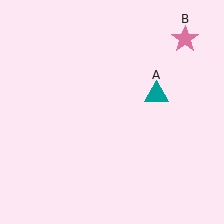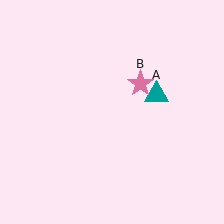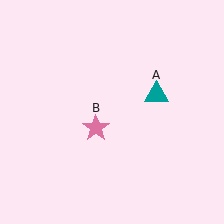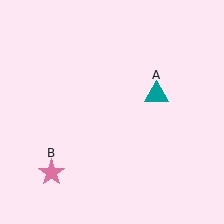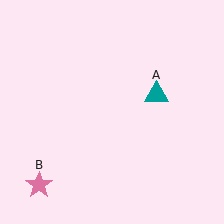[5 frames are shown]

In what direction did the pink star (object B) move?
The pink star (object B) moved down and to the left.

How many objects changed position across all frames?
1 object changed position: pink star (object B).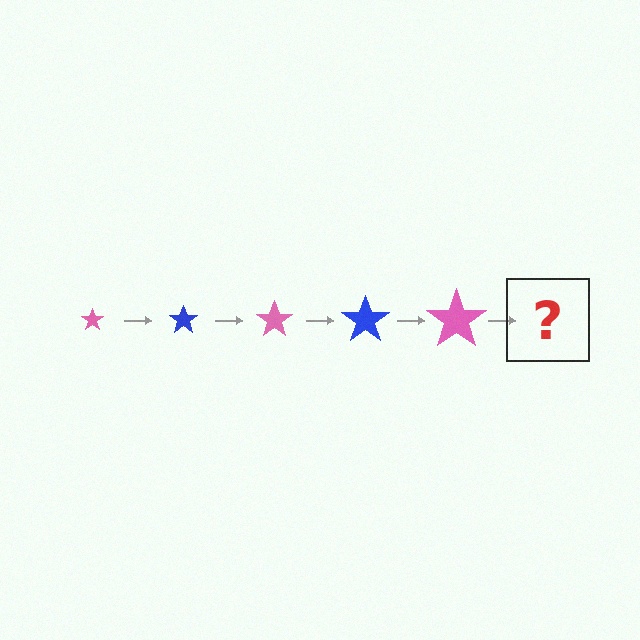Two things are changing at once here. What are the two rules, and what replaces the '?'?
The two rules are that the star grows larger each step and the color cycles through pink and blue. The '?' should be a blue star, larger than the previous one.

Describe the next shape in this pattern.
It should be a blue star, larger than the previous one.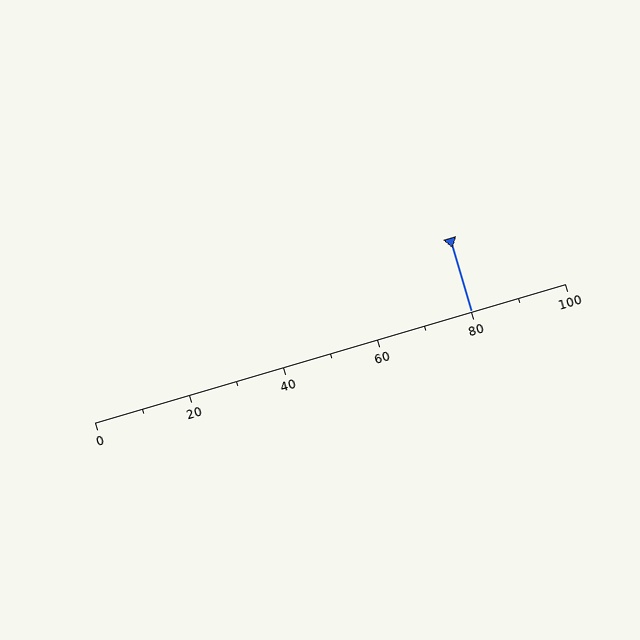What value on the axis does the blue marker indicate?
The marker indicates approximately 80.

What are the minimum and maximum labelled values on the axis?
The axis runs from 0 to 100.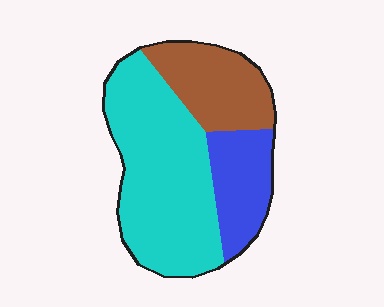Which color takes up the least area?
Blue, at roughly 20%.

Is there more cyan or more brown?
Cyan.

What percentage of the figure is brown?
Brown covers about 25% of the figure.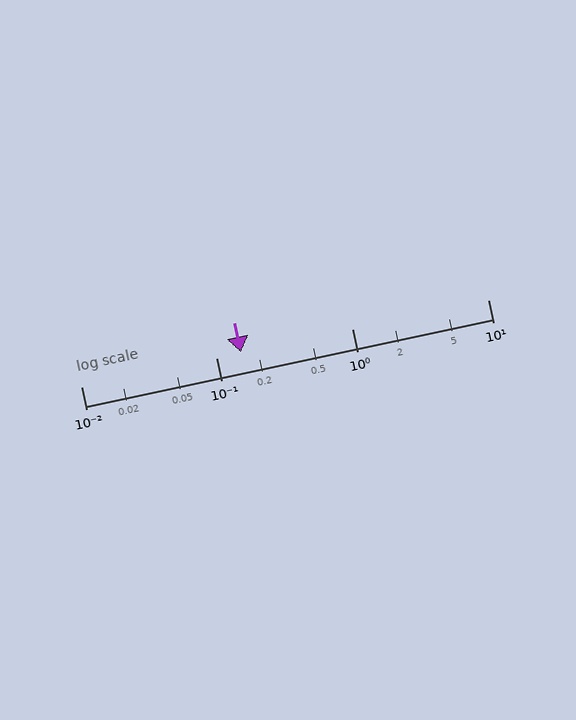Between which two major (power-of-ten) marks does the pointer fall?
The pointer is between 0.1 and 1.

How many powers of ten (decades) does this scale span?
The scale spans 3 decades, from 0.01 to 10.